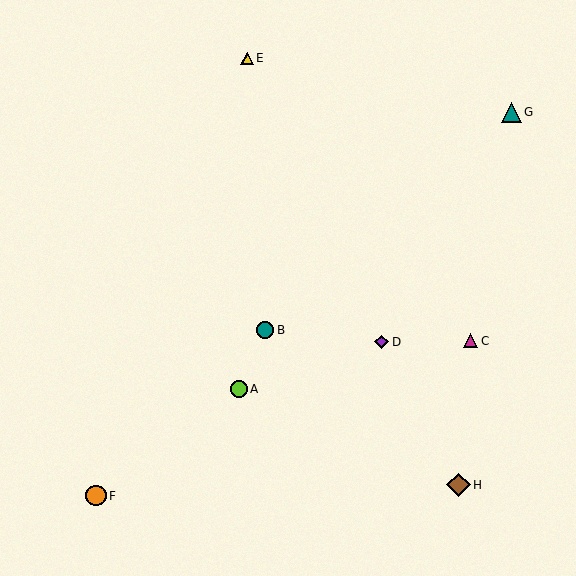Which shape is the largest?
The brown diamond (labeled H) is the largest.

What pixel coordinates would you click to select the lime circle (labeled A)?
Click at (239, 389) to select the lime circle A.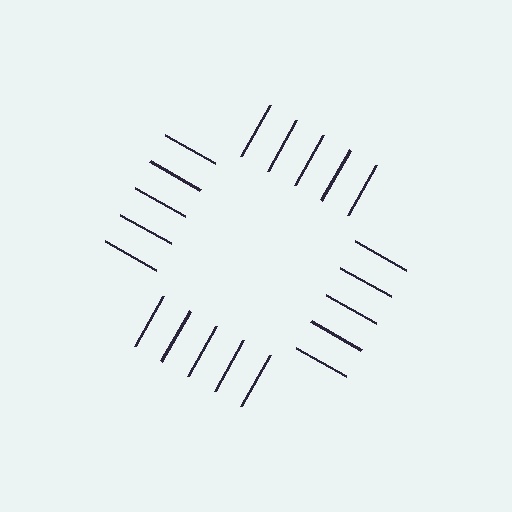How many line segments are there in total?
20 — 5 along each of the 4 edges.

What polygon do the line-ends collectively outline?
An illusory square — the line segments terminate on its edges but no continuous stroke is drawn.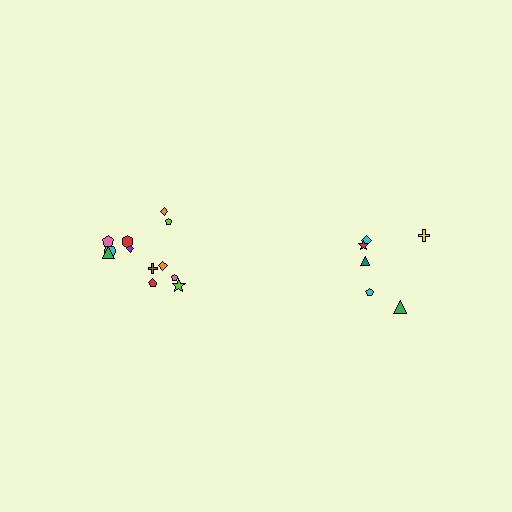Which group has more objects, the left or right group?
The left group.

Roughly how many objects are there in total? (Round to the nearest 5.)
Roughly 20 objects in total.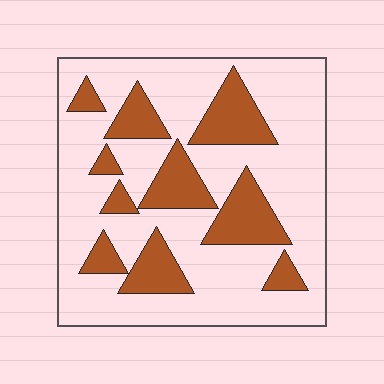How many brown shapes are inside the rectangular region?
10.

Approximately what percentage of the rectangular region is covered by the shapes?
Approximately 25%.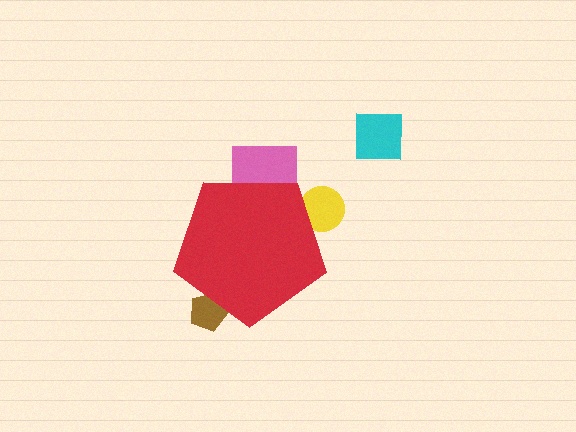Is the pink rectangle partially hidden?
Yes, the pink rectangle is partially hidden behind the red pentagon.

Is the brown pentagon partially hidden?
Yes, the brown pentagon is partially hidden behind the red pentagon.